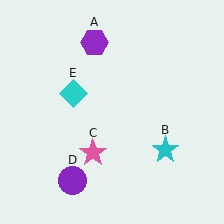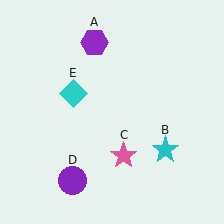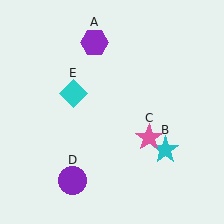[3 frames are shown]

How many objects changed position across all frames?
1 object changed position: pink star (object C).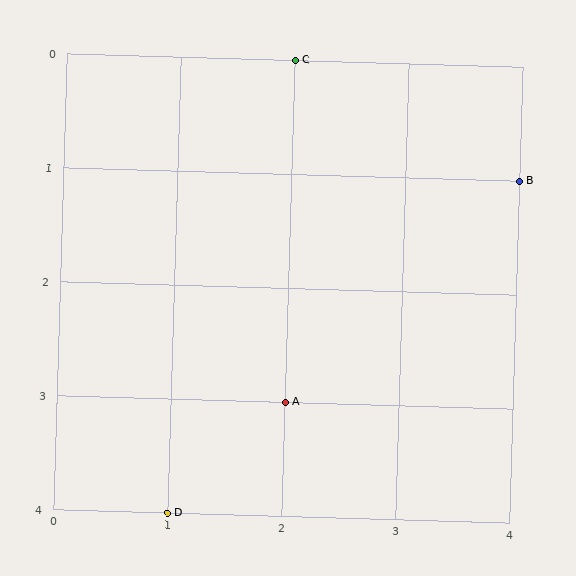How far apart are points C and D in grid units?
Points C and D are 1 column and 4 rows apart (about 4.1 grid units diagonally).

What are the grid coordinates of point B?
Point B is at grid coordinates (4, 1).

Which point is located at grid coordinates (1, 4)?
Point D is at (1, 4).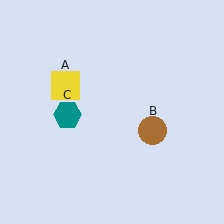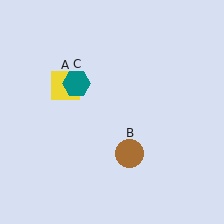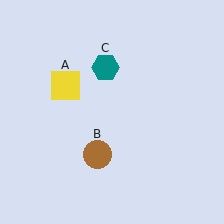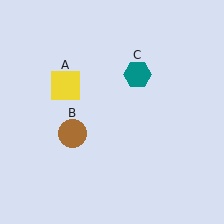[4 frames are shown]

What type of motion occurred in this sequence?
The brown circle (object B), teal hexagon (object C) rotated clockwise around the center of the scene.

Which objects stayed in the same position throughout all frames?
Yellow square (object A) remained stationary.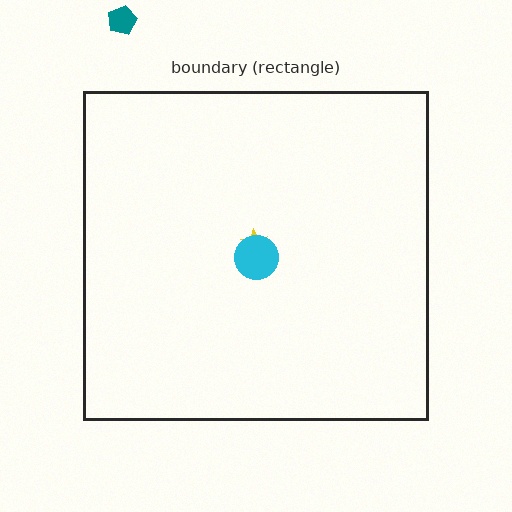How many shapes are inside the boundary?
2 inside, 1 outside.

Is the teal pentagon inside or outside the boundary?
Outside.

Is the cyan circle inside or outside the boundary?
Inside.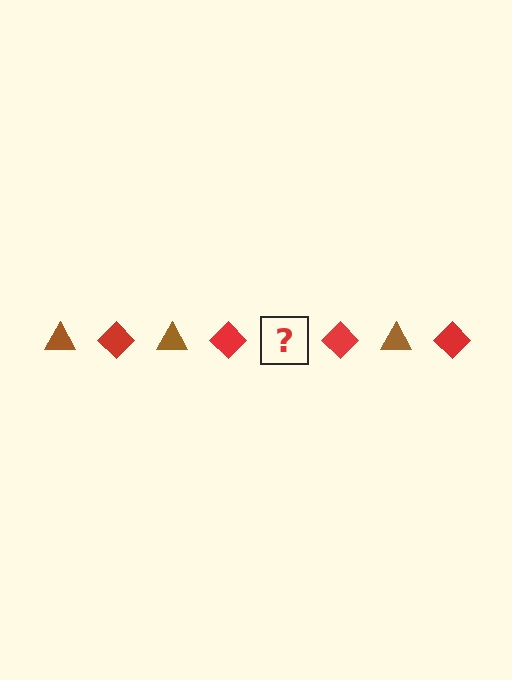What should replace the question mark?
The question mark should be replaced with a brown triangle.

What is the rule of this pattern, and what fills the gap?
The rule is that the pattern alternates between brown triangle and red diamond. The gap should be filled with a brown triangle.